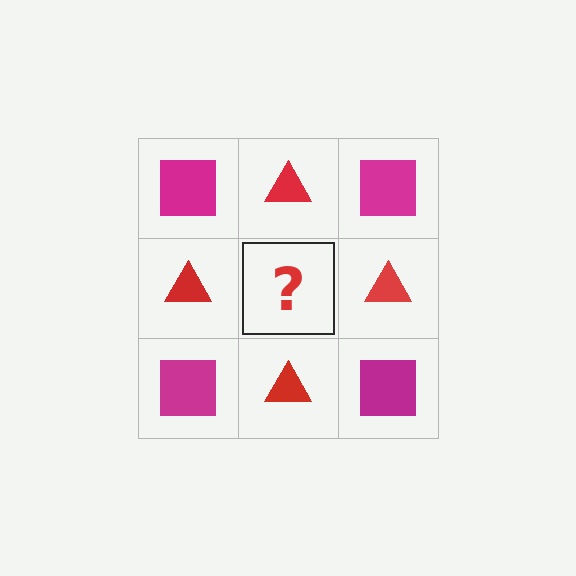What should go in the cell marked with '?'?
The missing cell should contain a magenta square.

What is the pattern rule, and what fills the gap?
The rule is that it alternates magenta square and red triangle in a checkerboard pattern. The gap should be filled with a magenta square.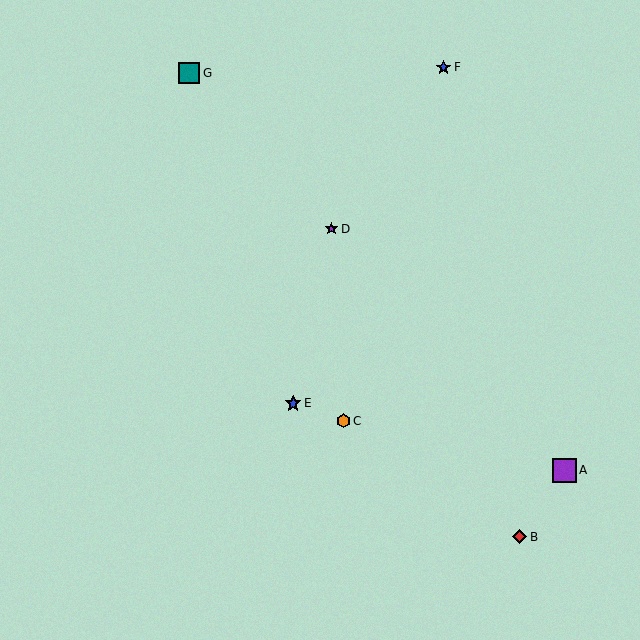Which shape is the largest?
The purple square (labeled A) is the largest.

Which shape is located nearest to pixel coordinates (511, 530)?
The red diamond (labeled B) at (519, 537) is nearest to that location.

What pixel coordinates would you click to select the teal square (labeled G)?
Click at (189, 73) to select the teal square G.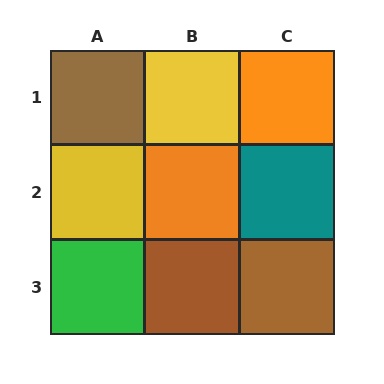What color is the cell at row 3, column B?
Brown.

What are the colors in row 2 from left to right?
Yellow, orange, teal.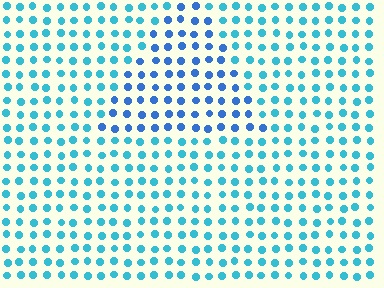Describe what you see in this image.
The image is filled with small cyan elements in a uniform arrangement. A triangle-shaped region is visible where the elements are tinted to a slightly different hue, forming a subtle color boundary.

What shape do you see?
I see a triangle.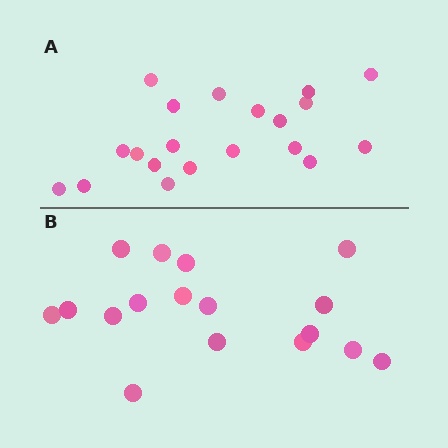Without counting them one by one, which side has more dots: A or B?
Region A (the top region) has more dots.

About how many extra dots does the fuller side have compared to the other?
Region A has just a few more — roughly 2 or 3 more dots than region B.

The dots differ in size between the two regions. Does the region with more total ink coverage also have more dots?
No. Region B has more total ink coverage because its dots are larger, but region A actually contains more individual dots. Total area can be misleading — the number of items is what matters here.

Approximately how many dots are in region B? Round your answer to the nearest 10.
About 20 dots. (The exact count is 17, which rounds to 20.)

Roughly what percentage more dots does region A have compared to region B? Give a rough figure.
About 20% more.